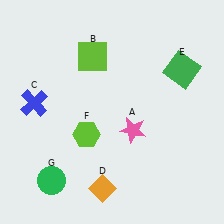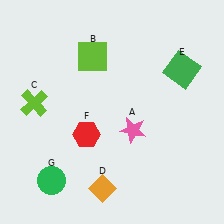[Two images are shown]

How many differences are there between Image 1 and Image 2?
There are 2 differences between the two images.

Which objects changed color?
C changed from blue to lime. F changed from lime to red.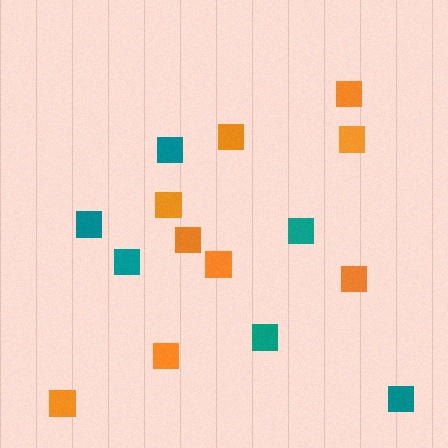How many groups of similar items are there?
There are 2 groups: one group of orange squares (9) and one group of teal squares (6).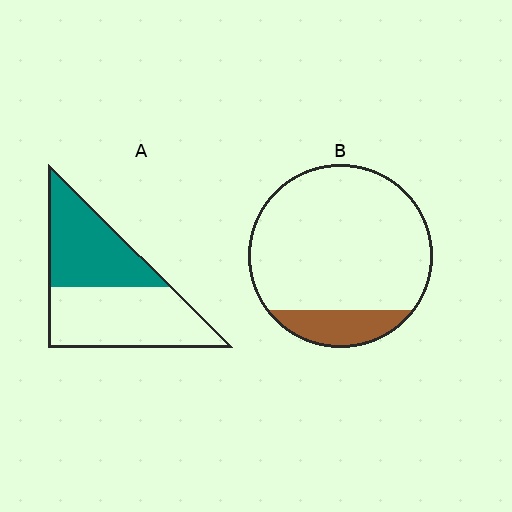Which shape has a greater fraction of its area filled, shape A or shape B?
Shape A.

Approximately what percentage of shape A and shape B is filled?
A is approximately 45% and B is approximately 15%.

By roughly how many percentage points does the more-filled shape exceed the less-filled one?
By roughly 30 percentage points (A over B).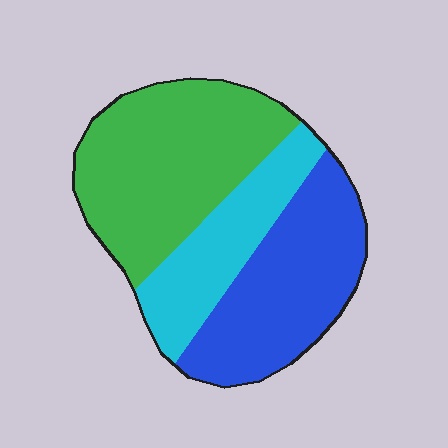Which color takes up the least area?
Cyan, at roughly 25%.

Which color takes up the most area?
Green, at roughly 45%.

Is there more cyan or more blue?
Blue.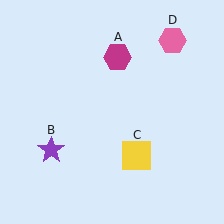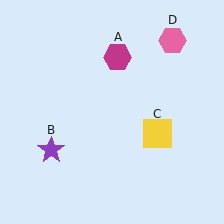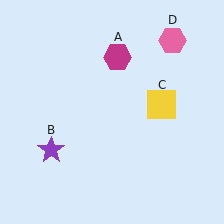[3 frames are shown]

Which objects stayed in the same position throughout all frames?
Magenta hexagon (object A) and purple star (object B) and pink hexagon (object D) remained stationary.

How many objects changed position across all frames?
1 object changed position: yellow square (object C).